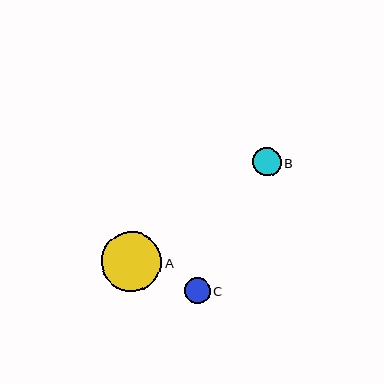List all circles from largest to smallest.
From largest to smallest: A, B, C.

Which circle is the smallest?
Circle C is the smallest with a size of approximately 26 pixels.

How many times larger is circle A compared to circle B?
Circle A is approximately 2.1 times the size of circle B.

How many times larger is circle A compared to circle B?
Circle A is approximately 2.1 times the size of circle B.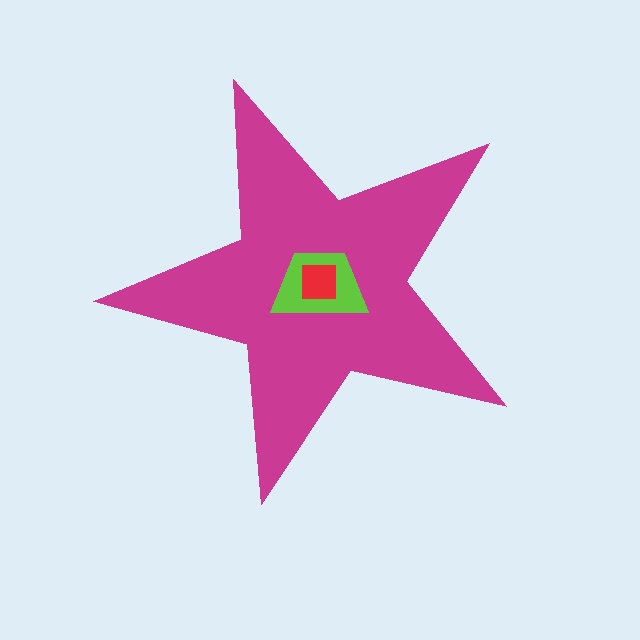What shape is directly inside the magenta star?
The lime trapezoid.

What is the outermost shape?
The magenta star.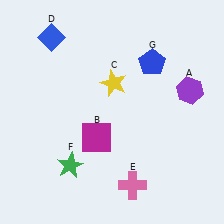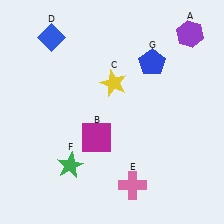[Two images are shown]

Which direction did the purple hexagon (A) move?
The purple hexagon (A) moved up.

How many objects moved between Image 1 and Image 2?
1 object moved between the two images.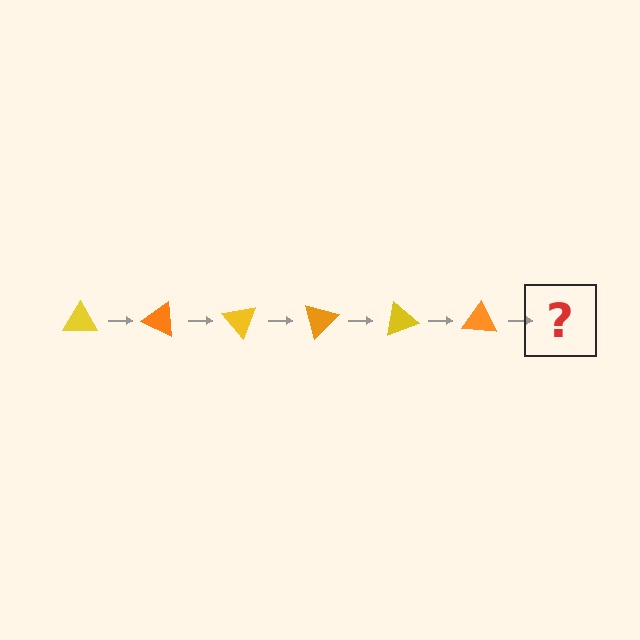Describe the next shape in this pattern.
It should be a yellow triangle, rotated 150 degrees from the start.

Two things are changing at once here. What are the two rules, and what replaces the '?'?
The two rules are that it rotates 25 degrees each step and the color cycles through yellow and orange. The '?' should be a yellow triangle, rotated 150 degrees from the start.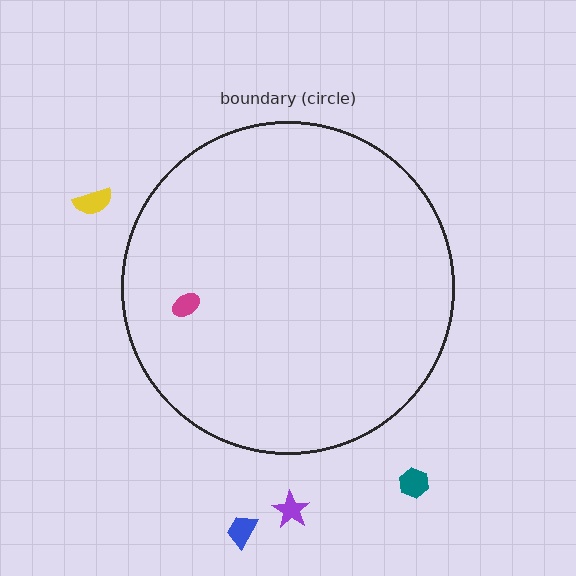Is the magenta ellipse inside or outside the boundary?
Inside.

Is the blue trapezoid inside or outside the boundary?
Outside.